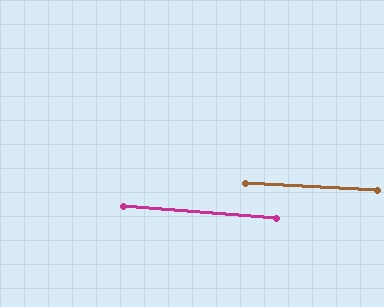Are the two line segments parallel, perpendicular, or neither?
Parallel — their directions differ by only 1.5°.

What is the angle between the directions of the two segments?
Approximately 1 degree.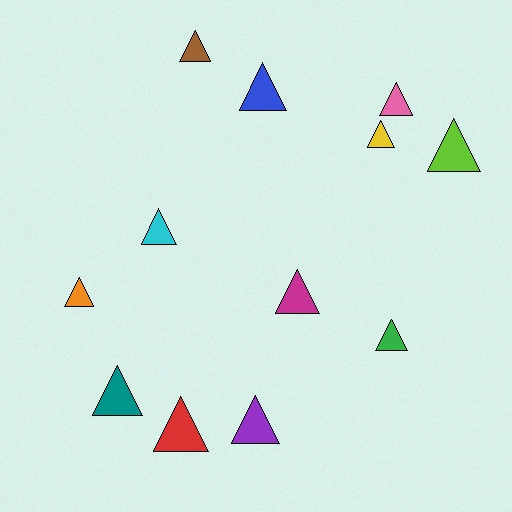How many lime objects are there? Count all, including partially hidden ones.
There is 1 lime object.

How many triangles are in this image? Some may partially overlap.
There are 12 triangles.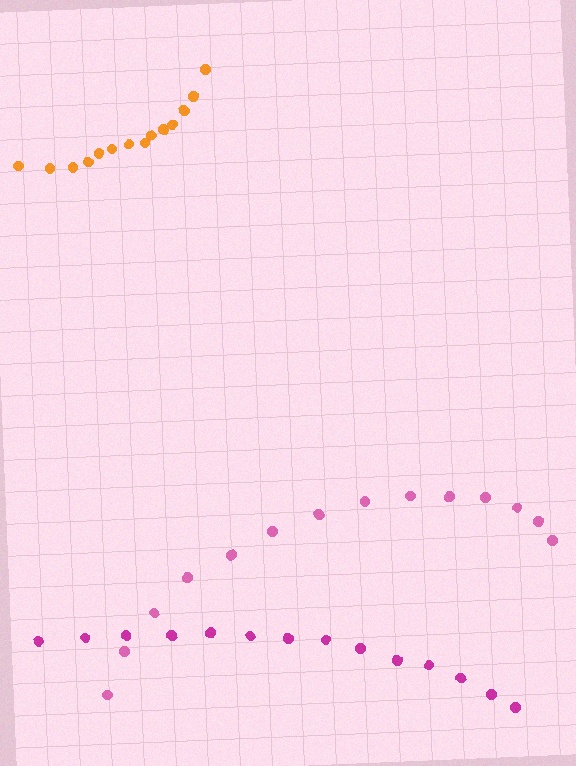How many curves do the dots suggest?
There are 3 distinct paths.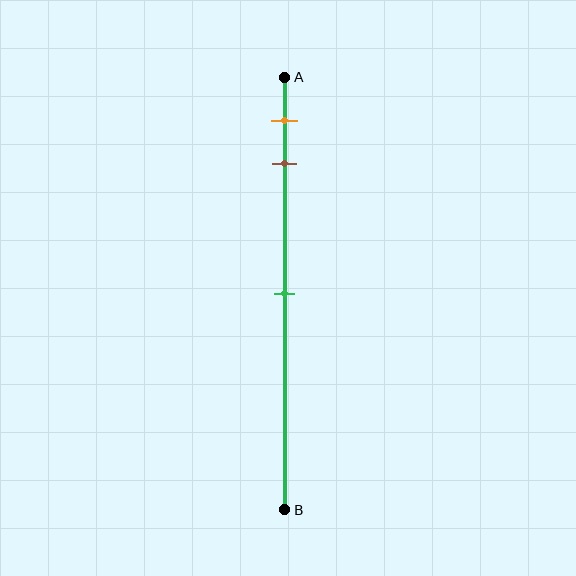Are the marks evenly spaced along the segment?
No, the marks are not evenly spaced.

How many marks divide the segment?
There are 3 marks dividing the segment.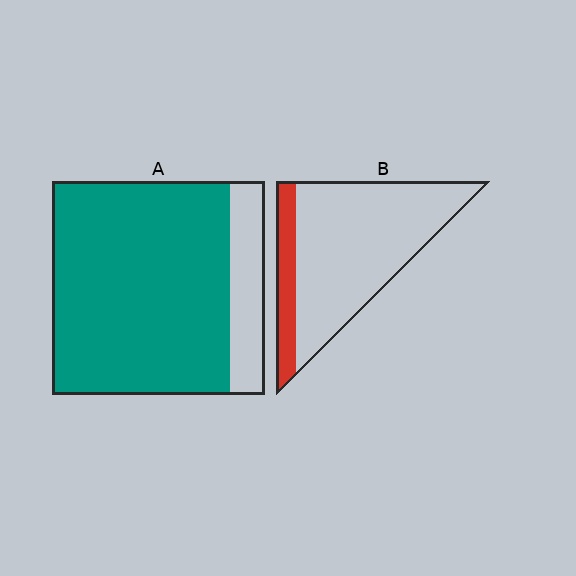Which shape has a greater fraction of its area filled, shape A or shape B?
Shape A.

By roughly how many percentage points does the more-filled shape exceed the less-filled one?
By roughly 65 percentage points (A over B).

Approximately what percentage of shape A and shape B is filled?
A is approximately 85% and B is approximately 20%.